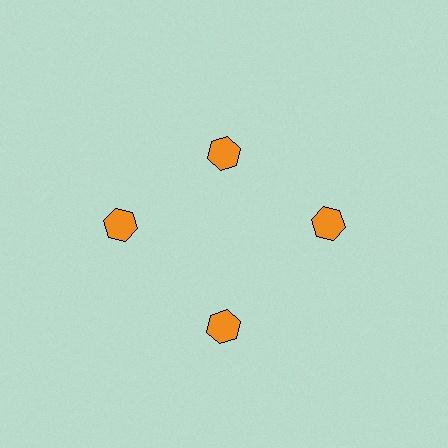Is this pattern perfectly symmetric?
No. The 4 orange hexagons are arranged in a ring, but one element near the 12 o'clock position is pulled inward toward the center, breaking the 4-fold rotational symmetry.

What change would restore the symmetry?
The symmetry would be restored by moving it outward, back onto the ring so that all 4 hexagons sit at equal angles and equal distance from the center.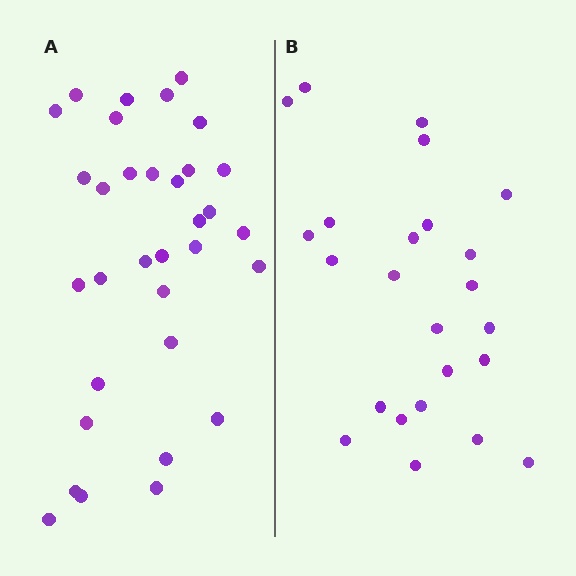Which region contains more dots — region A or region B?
Region A (the left region) has more dots.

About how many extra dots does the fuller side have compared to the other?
Region A has roughly 8 or so more dots than region B.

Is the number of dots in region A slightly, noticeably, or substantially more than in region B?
Region A has noticeably more, but not dramatically so. The ratio is roughly 1.4 to 1.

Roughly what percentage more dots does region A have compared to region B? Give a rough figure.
About 40% more.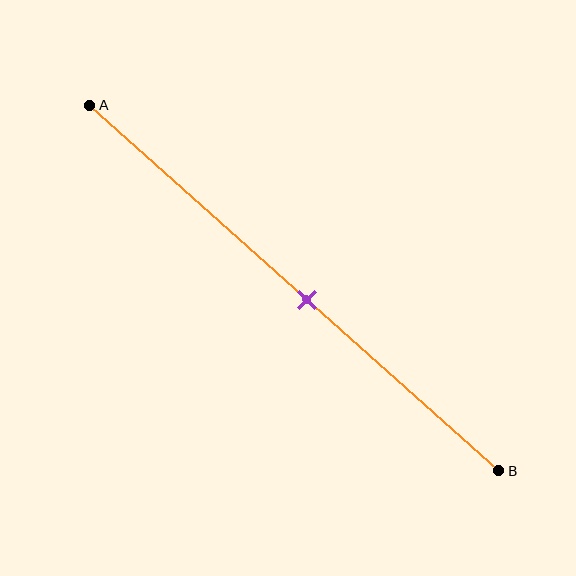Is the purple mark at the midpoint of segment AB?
No, the mark is at about 55% from A, not at the 50% midpoint.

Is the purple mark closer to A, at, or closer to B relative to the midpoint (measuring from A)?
The purple mark is closer to point B than the midpoint of segment AB.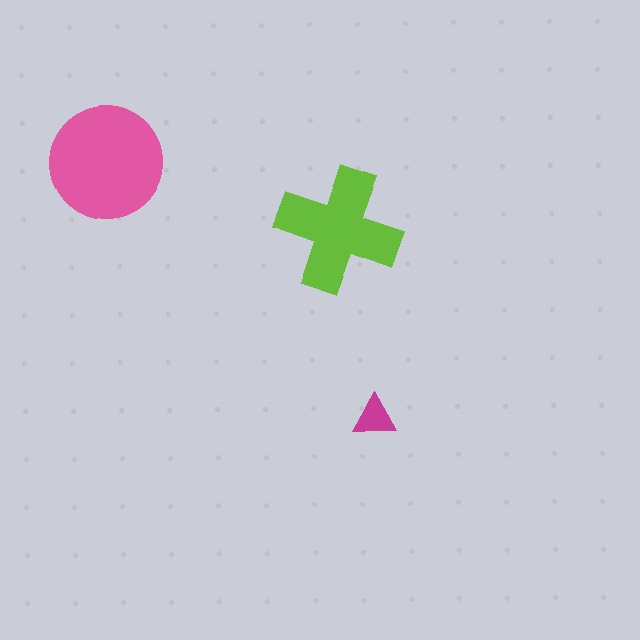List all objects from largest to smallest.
The pink circle, the lime cross, the magenta triangle.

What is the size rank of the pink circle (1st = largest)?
1st.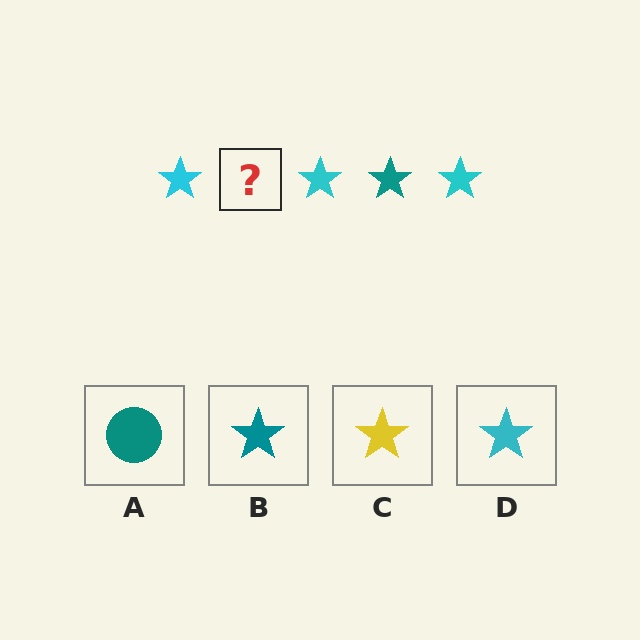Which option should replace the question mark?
Option B.